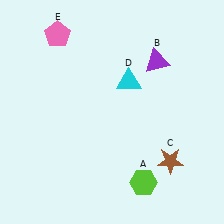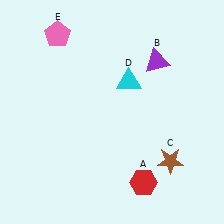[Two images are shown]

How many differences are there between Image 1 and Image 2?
There is 1 difference between the two images.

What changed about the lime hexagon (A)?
In Image 1, A is lime. In Image 2, it changed to red.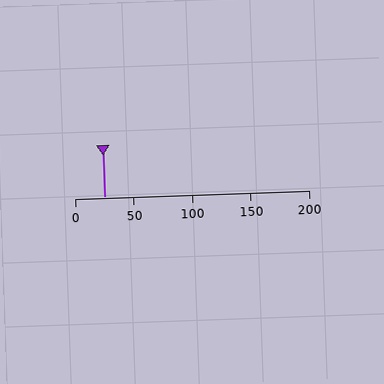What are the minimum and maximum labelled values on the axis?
The axis runs from 0 to 200.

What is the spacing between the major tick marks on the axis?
The major ticks are spaced 50 apart.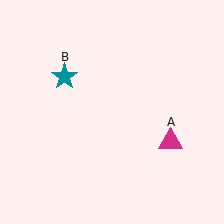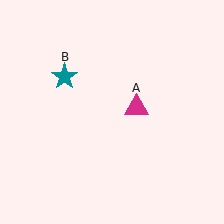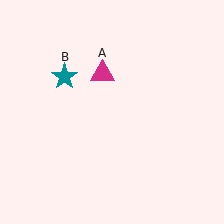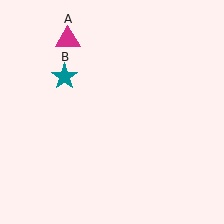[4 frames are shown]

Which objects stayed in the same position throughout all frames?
Teal star (object B) remained stationary.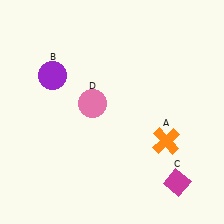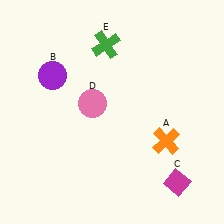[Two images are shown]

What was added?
A green cross (E) was added in Image 2.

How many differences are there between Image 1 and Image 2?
There is 1 difference between the two images.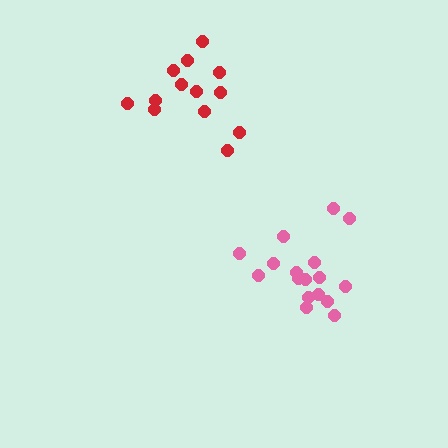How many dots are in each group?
Group 1: 13 dots, Group 2: 17 dots (30 total).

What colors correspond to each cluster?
The clusters are colored: red, pink.